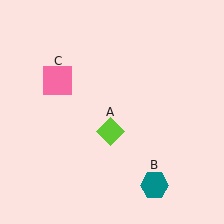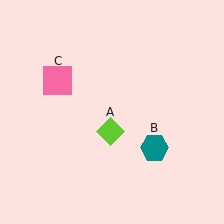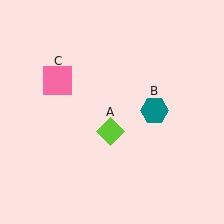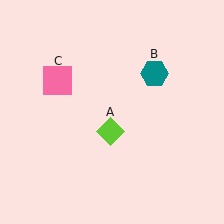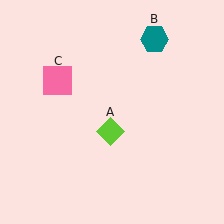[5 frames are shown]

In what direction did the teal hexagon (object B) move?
The teal hexagon (object B) moved up.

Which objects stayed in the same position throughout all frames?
Lime diamond (object A) and pink square (object C) remained stationary.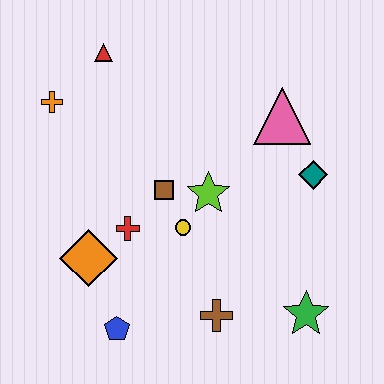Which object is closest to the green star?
The brown cross is closest to the green star.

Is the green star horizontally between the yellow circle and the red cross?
No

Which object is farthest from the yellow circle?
The red triangle is farthest from the yellow circle.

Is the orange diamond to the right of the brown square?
No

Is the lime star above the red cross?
Yes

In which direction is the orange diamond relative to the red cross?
The orange diamond is to the left of the red cross.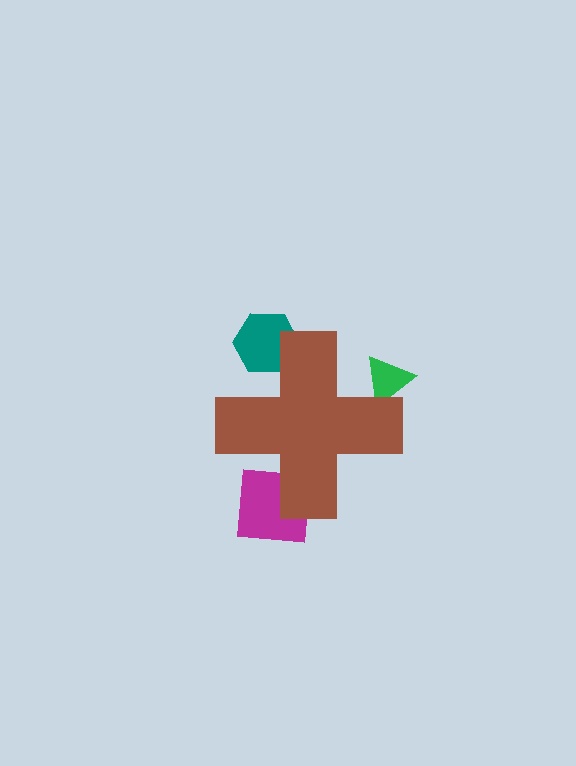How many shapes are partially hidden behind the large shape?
3 shapes are partially hidden.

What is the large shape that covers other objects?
A brown cross.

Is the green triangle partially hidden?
Yes, the green triangle is partially hidden behind the brown cross.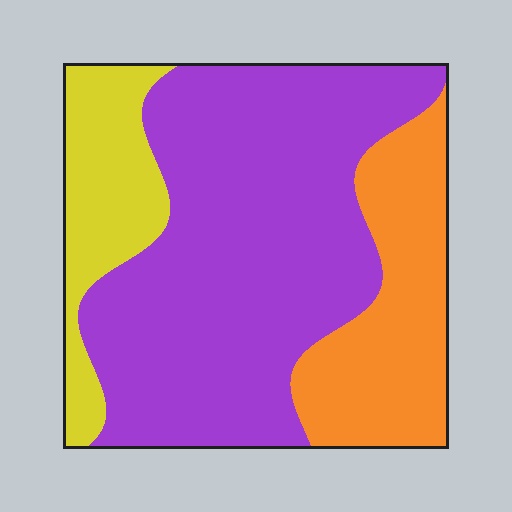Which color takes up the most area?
Purple, at roughly 60%.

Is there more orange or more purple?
Purple.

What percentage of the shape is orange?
Orange takes up about one quarter (1/4) of the shape.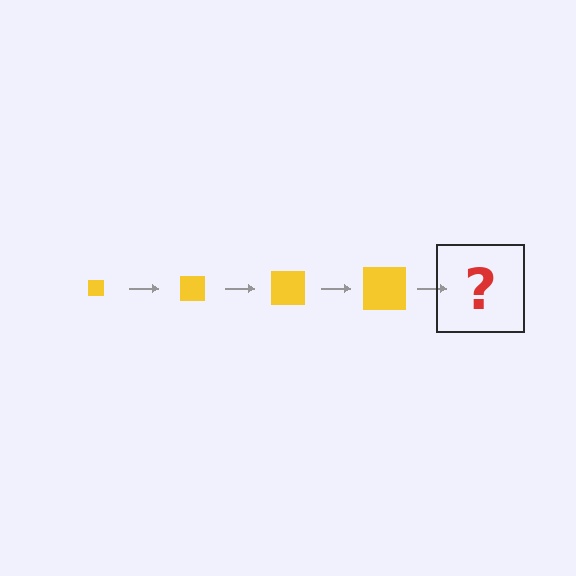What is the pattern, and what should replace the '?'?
The pattern is that the square gets progressively larger each step. The '?' should be a yellow square, larger than the previous one.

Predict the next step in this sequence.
The next step is a yellow square, larger than the previous one.